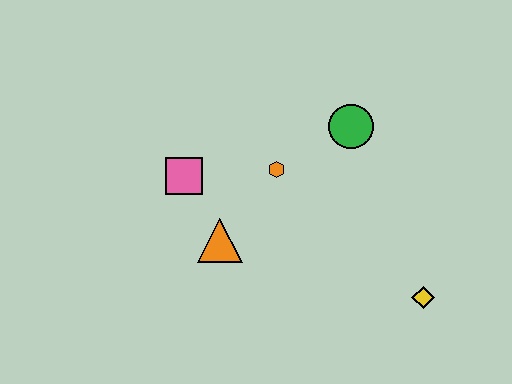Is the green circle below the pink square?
No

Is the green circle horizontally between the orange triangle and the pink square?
No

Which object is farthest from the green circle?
The yellow diamond is farthest from the green circle.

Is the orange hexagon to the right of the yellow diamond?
No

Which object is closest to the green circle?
The orange hexagon is closest to the green circle.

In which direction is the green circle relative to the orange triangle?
The green circle is to the right of the orange triangle.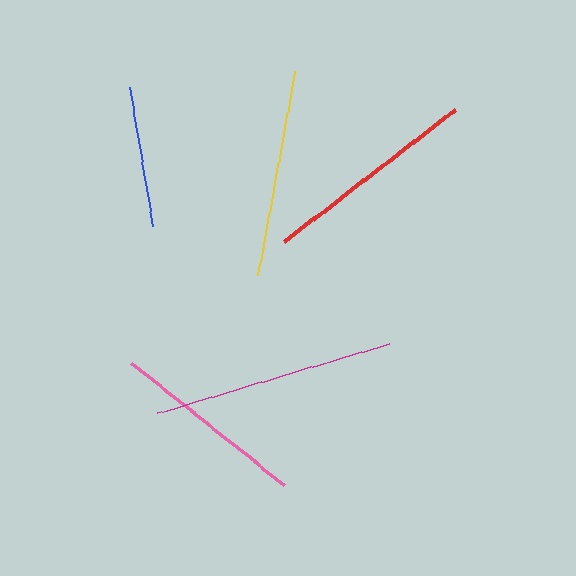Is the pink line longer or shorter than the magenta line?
The magenta line is longer than the pink line.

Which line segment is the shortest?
The blue line is the shortest at approximately 141 pixels.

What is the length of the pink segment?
The pink segment is approximately 195 pixels long.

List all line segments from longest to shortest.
From longest to shortest: magenta, red, yellow, pink, blue.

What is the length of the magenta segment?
The magenta segment is approximately 242 pixels long.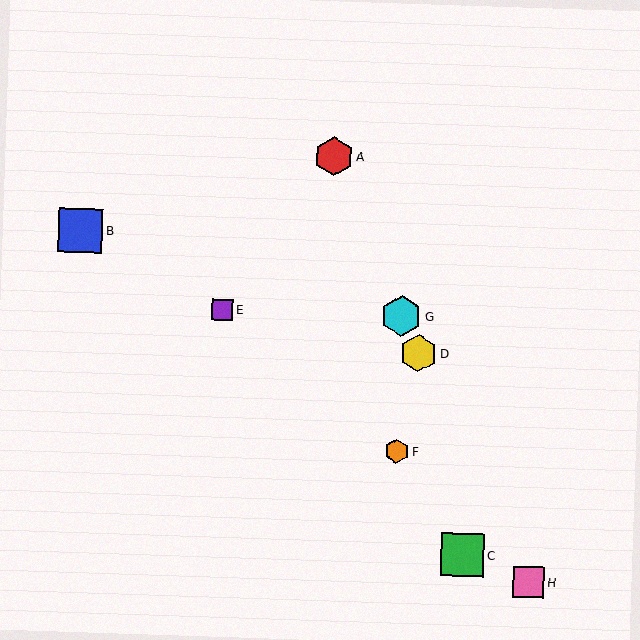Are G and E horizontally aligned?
Yes, both are at y≈316.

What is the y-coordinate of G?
Object G is at y≈316.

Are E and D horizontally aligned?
No, E is at y≈310 and D is at y≈353.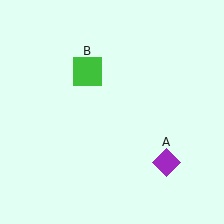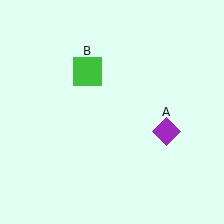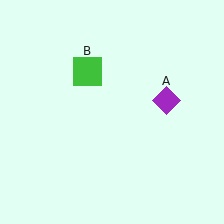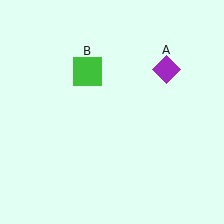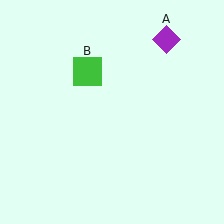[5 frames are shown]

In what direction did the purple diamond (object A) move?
The purple diamond (object A) moved up.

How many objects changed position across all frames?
1 object changed position: purple diamond (object A).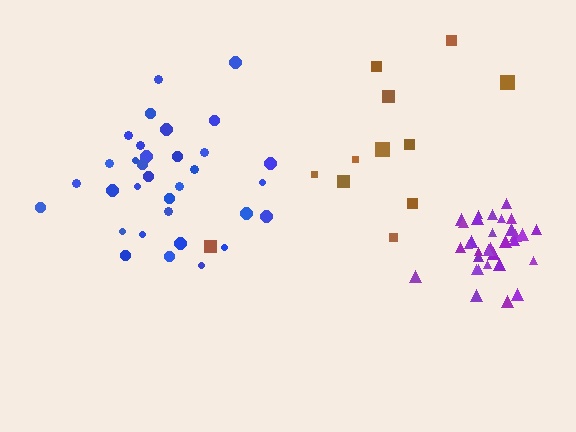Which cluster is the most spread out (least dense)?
Brown.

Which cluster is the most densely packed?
Purple.